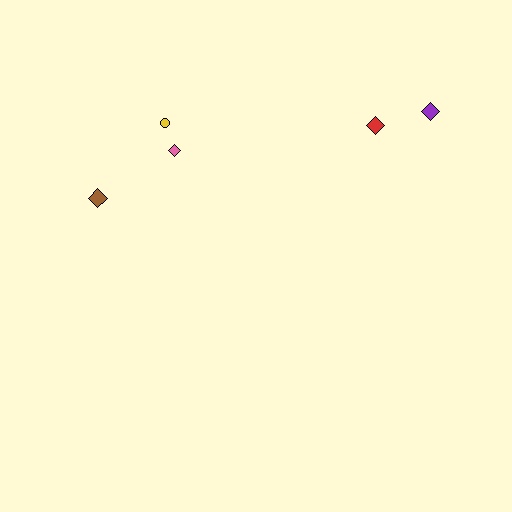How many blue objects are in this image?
There are no blue objects.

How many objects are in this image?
There are 5 objects.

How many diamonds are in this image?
There are 4 diamonds.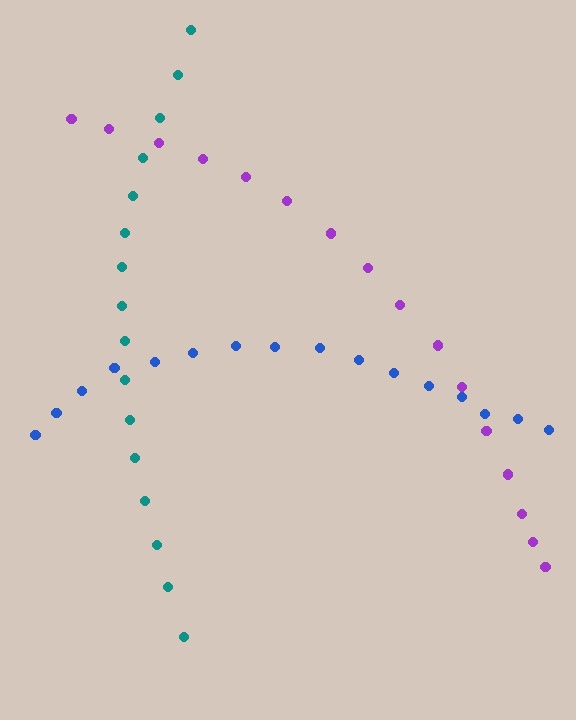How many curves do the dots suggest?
There are 3 distinct paths.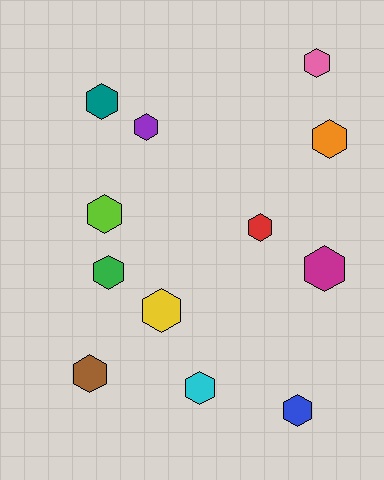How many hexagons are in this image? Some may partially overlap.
There are 12 hexagons.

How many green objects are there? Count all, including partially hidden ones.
There is 1 green object.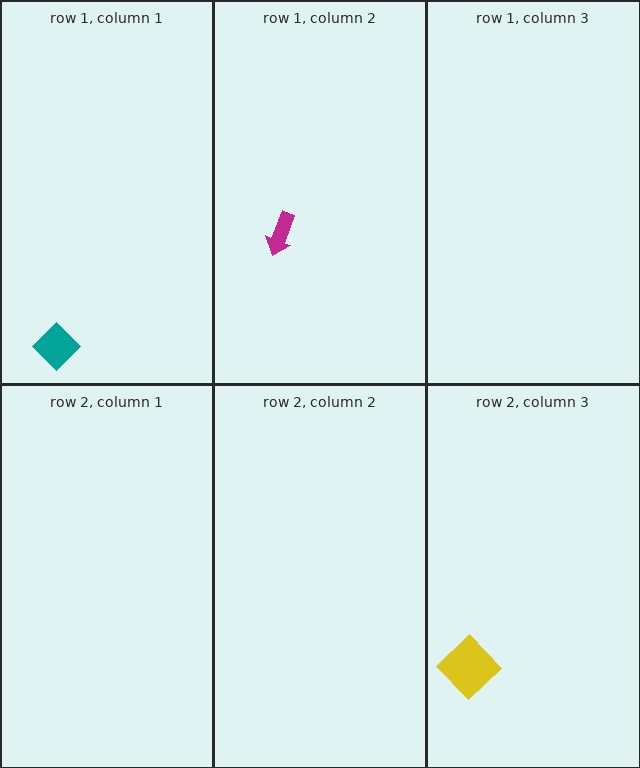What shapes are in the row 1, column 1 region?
The teal diamond.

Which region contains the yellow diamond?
The row 2, column 3 region.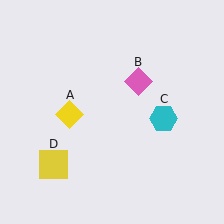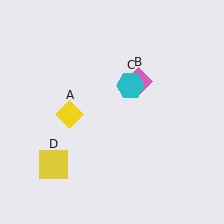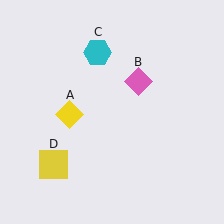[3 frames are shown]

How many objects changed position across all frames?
1 object changed position: cyan hexagon (object C).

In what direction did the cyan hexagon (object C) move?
The cyan hexagon (object C) moved up and to the left.